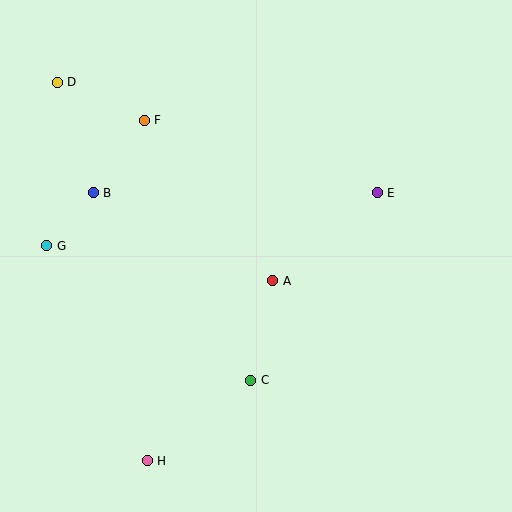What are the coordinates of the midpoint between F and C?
The midpoint between F and C is at (198, 250).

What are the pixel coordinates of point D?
Point D is at (57, 82).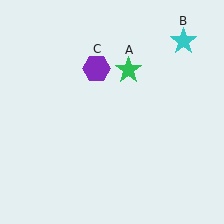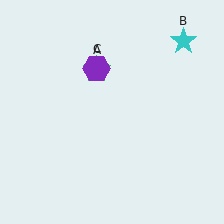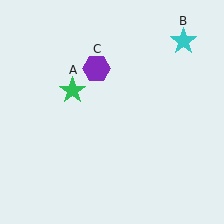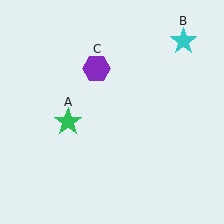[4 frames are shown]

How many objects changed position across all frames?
1 object changed position: green star (object A).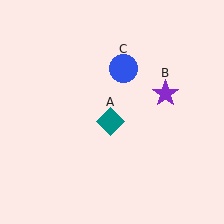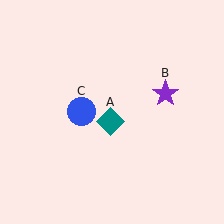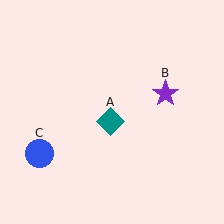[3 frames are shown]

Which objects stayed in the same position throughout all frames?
Teal diamond (object A) and purple star (object B) remained stationary.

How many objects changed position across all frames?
1 object changed position: blue circle (object C).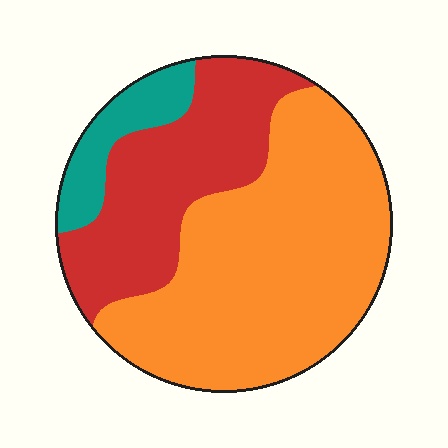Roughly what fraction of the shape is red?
Red takes up about one third (1/3) of the shape.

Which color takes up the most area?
Orange, at roughly 60%.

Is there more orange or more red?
Orange.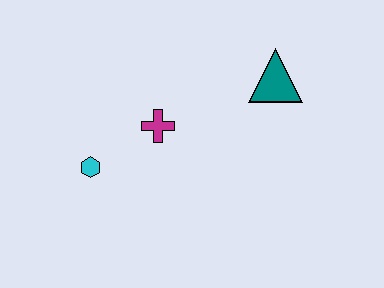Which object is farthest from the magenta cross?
The teal triangle is farthest from the magenta cross.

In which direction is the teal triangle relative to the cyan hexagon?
The teal triangle is to the right of the cyan hexagon.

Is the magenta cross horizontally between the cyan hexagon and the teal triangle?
Yes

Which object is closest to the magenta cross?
The cyan hexagon is closest to the magenta cross.